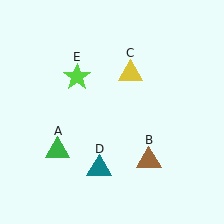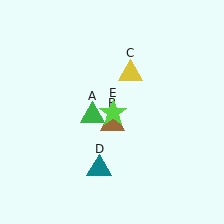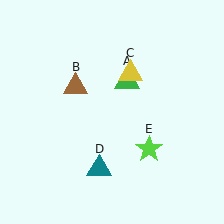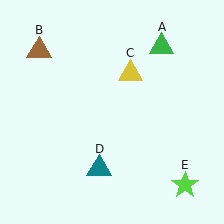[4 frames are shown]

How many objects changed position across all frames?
3 objects changed position: green triangle (object A), brown triangle (object B), lime star (object E).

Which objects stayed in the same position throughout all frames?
Yellow triangle (object C) and teal triangle (object D) remained stationary.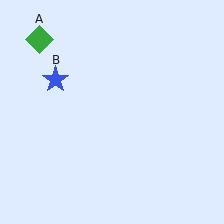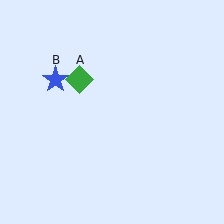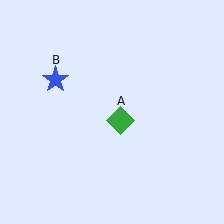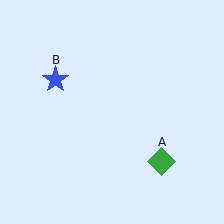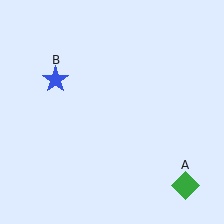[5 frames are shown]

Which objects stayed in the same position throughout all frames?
Blue star (object B) remained stationary.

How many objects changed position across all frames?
1 object changed position: green diamond (object A).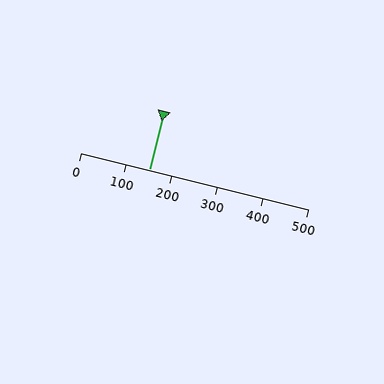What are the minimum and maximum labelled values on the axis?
The axis runs from 0 to 500.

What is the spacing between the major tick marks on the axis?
The major ticks are spaced 100 apart.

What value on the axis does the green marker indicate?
The marker indicates approximately 150.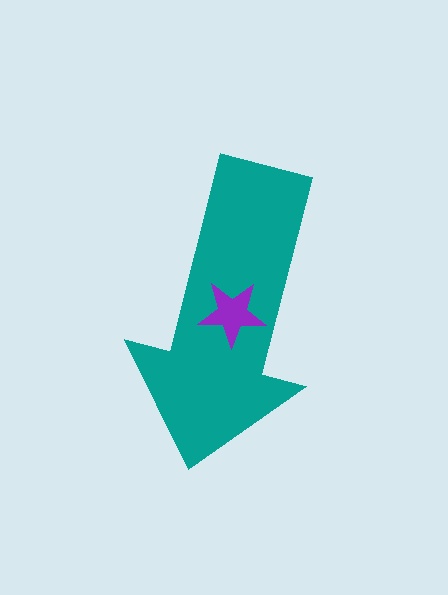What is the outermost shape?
The teal arrow.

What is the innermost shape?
The purple star.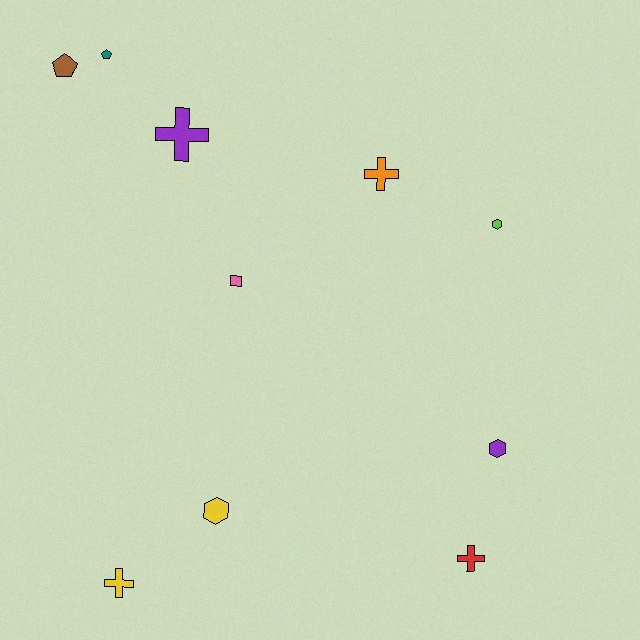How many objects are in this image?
There are 10 objects.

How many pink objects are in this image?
There is 1 pink object.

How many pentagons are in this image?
There are 2 pentagons.